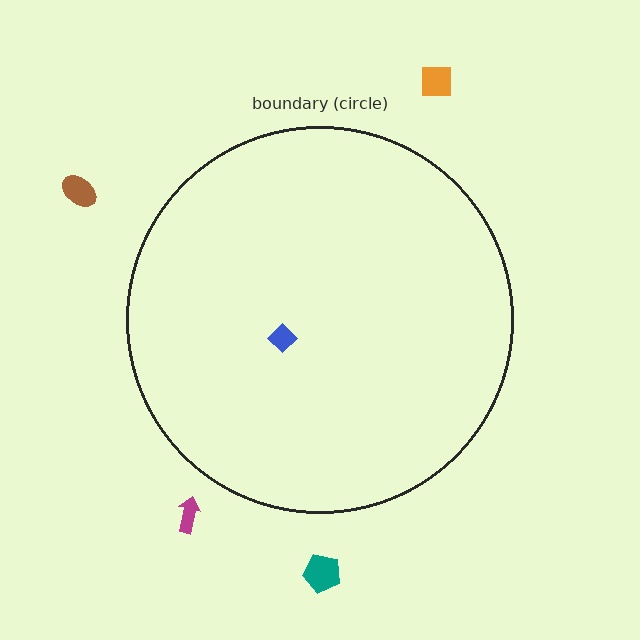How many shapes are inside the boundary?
1 inside, 4 outside.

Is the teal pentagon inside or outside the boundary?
Outside.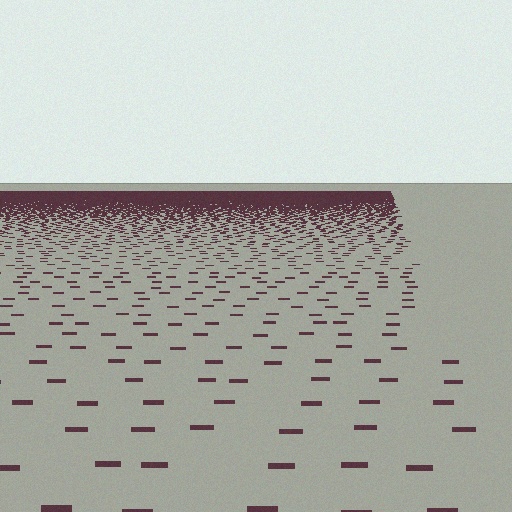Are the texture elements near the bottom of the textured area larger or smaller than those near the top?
Larger. Near the bottom, elements are closer to the viewer and appear at a bigger on-screen size.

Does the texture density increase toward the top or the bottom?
Density increases toward the top.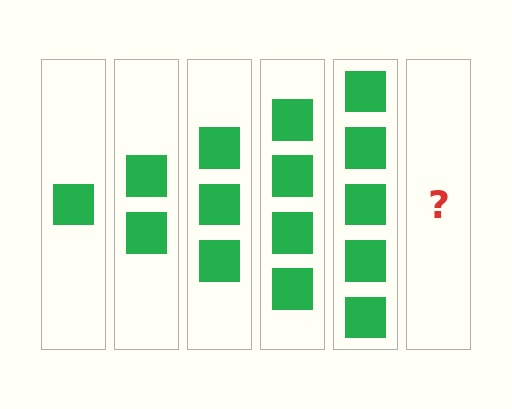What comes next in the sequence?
The next element should be 6 squares.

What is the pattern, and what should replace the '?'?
The pattern is that each step adds one more square. The '?' should be 6 squares.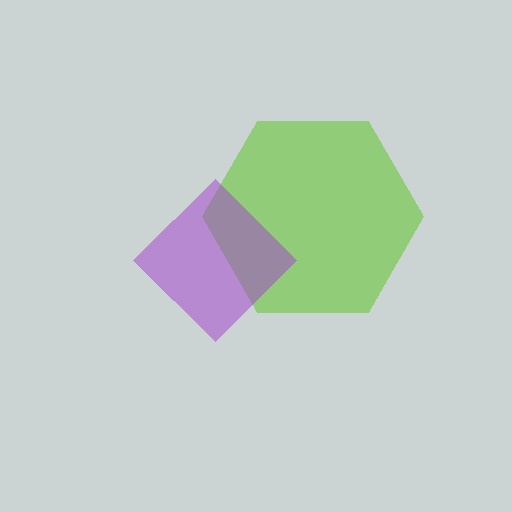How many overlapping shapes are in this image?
There are 2 overlapping shapes in the image.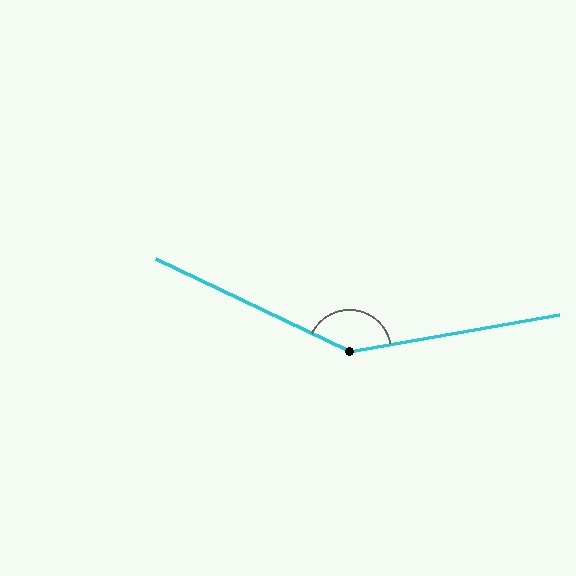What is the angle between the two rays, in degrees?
Approximately 145 degrees.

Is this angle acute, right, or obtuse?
It is obtuse.